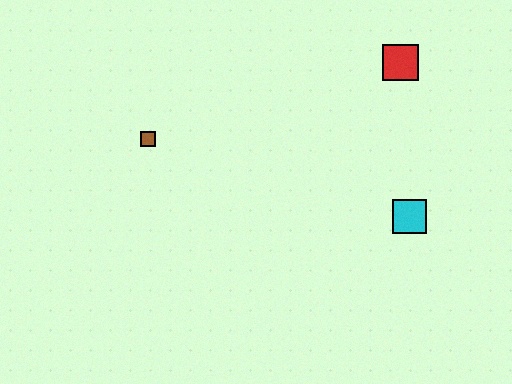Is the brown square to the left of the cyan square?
Yes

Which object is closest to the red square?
The cyan square is closest to the red square.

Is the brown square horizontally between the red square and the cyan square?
No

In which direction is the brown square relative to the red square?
The brown square is to the left of the red square.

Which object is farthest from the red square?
The brown square is farthest from the red square.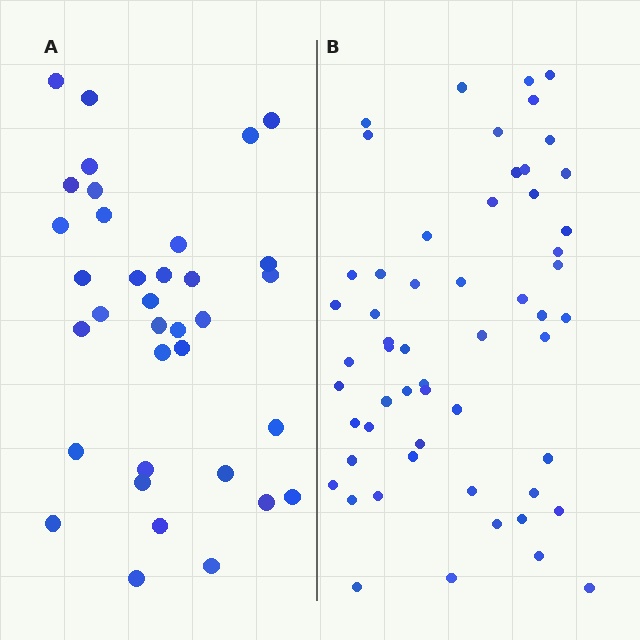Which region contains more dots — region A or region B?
Region B (the right region) has more dots.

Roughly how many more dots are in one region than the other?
Region B has approximately 20 more dots than region A.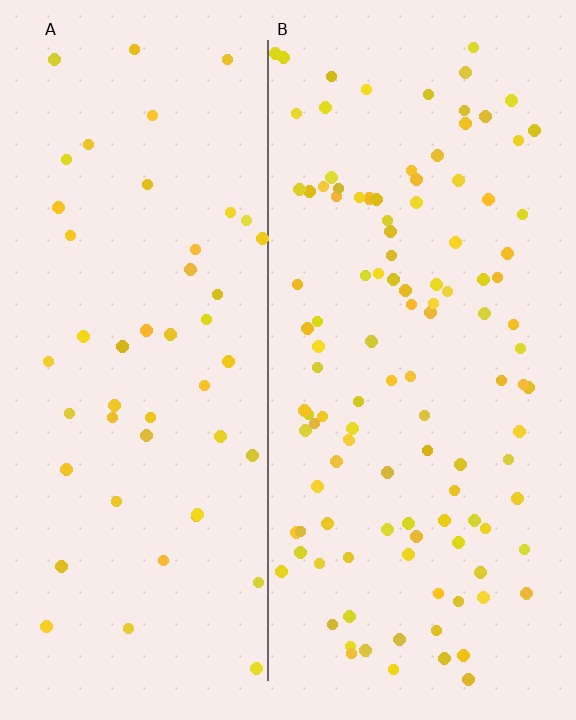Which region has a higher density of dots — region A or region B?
B (the right).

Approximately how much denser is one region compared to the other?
Approximately 2.4× — region B over region A.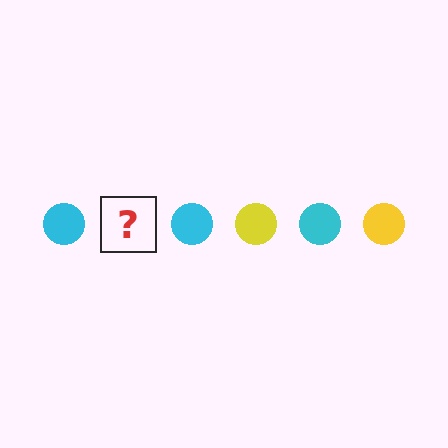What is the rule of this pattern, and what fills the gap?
The rule is that the pattern cycles through cyan, yellow circles. The gap should be filled with a yellow circle.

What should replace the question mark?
The question mark should be replaced with a yellow circle.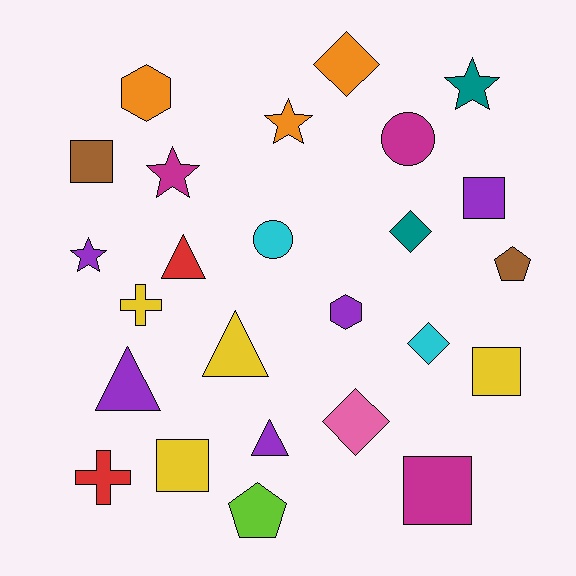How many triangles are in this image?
There are 4 triangles.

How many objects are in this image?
There are 25 objects.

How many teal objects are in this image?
There are 2 teal objects.